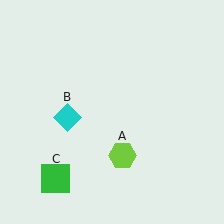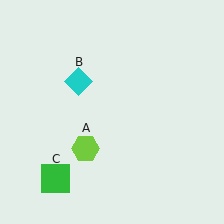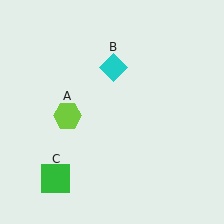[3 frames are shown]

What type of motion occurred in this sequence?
The lime hexagon (object A), cyan diamond (object B) rotated clockwise around the center of the scene.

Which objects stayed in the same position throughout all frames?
Green square (object C) remained stationary.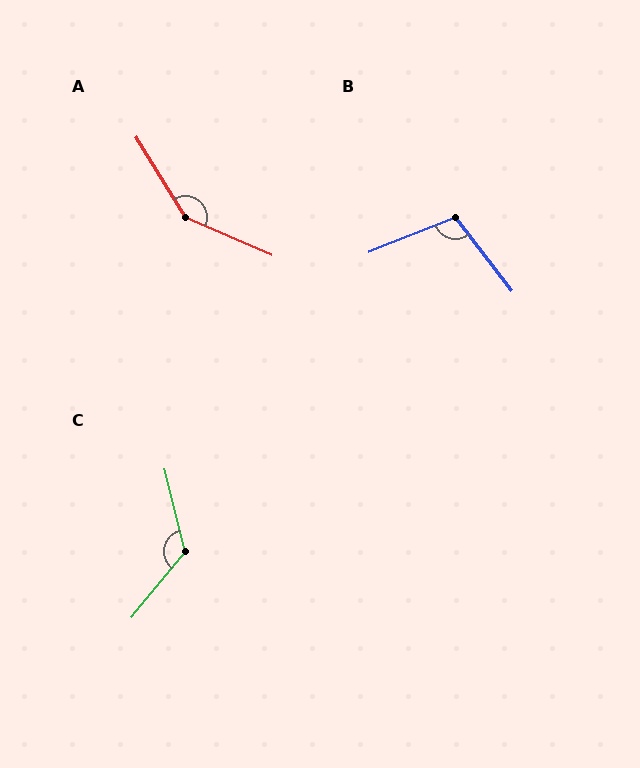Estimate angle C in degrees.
Approximately 127 degrees.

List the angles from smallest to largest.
B (106°), C (127°), A (145°).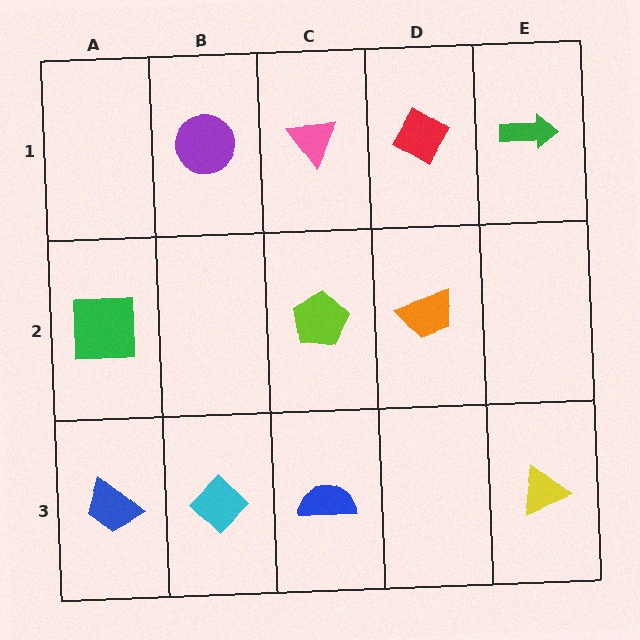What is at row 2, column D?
An orange trapezoid.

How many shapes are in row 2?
3 shapes.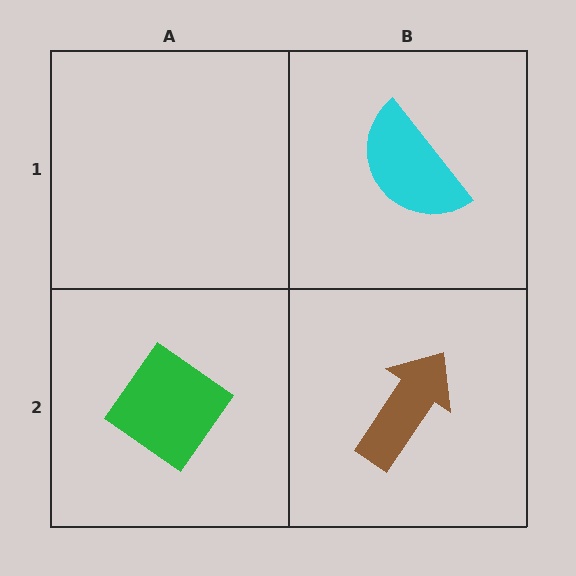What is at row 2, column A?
A green diamond.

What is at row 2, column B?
A brown arrow.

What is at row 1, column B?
A cyan semicircle.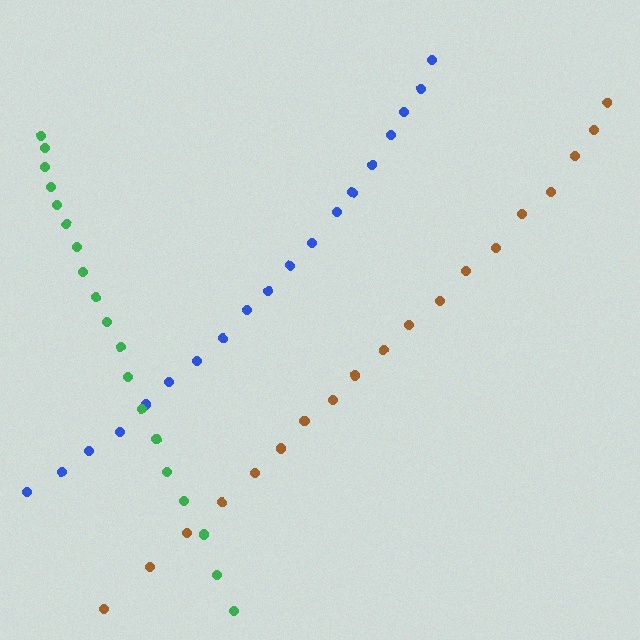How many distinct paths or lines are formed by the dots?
There are 3 distinct paths.